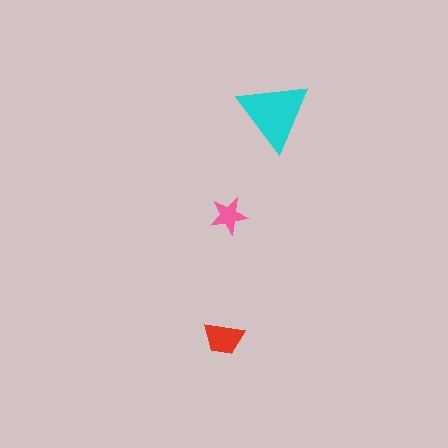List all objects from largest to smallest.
The cyan triangle, the red trapezoid, the pink star.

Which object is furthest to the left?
The red trapezoid is leftmost.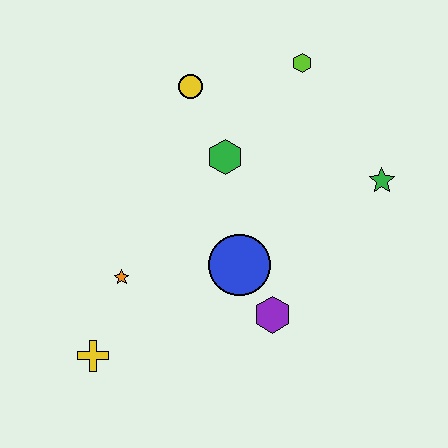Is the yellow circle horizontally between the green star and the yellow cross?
Yes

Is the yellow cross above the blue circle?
No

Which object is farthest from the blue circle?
The lime hexagon is farthest from the blue circle.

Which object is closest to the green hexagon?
The yellow circle is closest to the green hexagon.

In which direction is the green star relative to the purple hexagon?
The green star is above the purple hexagon.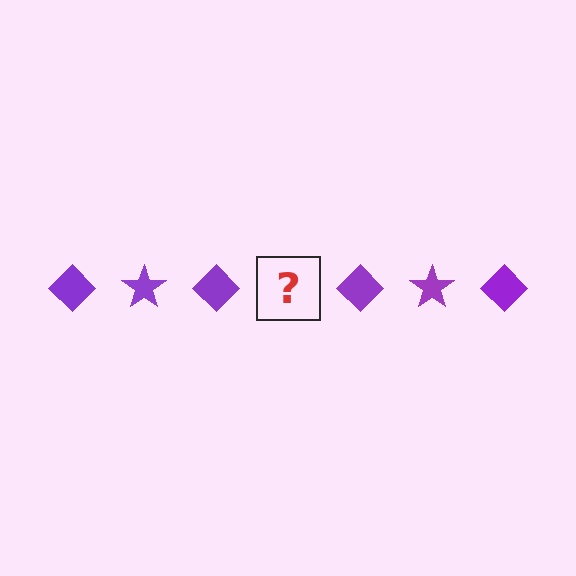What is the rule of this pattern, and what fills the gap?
The rule is that the pattern cycles through diamond, star shapes in purple. The gap should be filled with a purple star.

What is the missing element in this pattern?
The missing element is a purple star.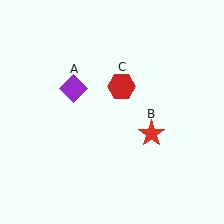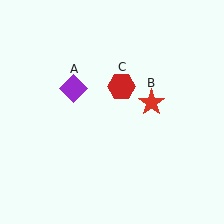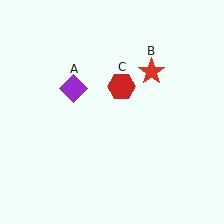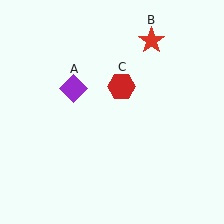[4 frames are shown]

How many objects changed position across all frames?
1 object changed position: red star (object B).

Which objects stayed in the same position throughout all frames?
Purple diamond (object A) and red hexagon (object C) remained stationary.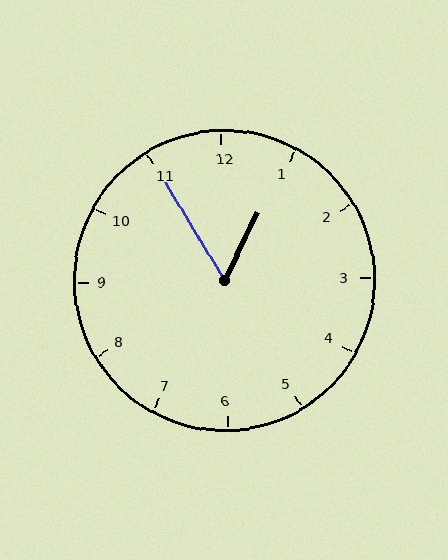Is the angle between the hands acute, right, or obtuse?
It is acute.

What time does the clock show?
12:55.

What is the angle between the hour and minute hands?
Approximately 58 degrees.